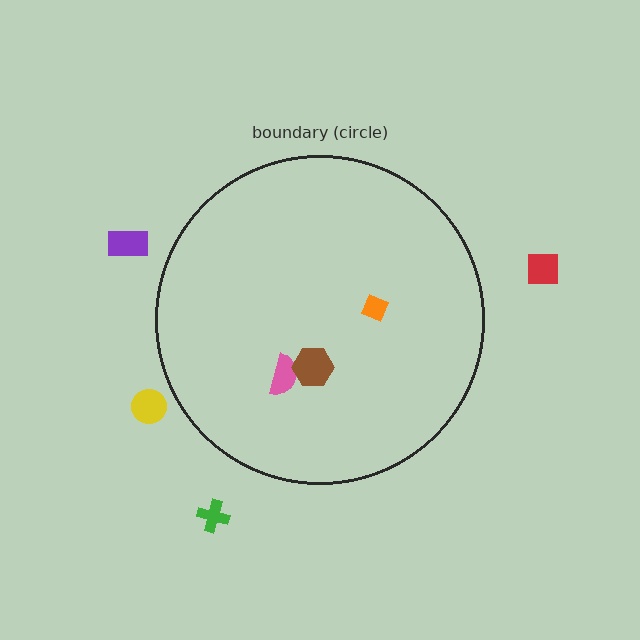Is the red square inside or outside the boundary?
Outside.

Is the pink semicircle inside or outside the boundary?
Inside.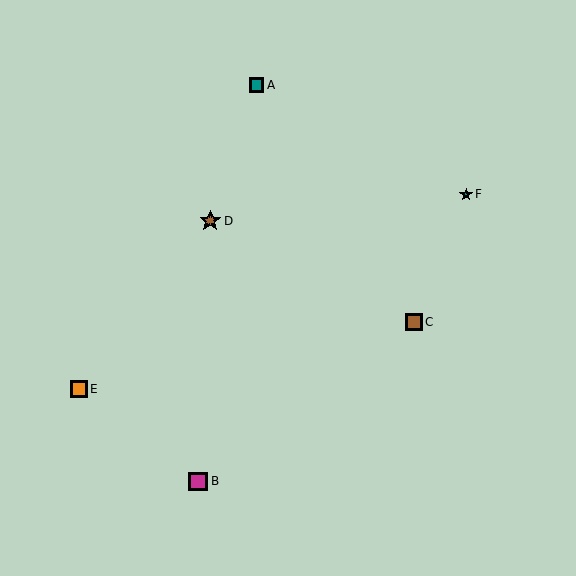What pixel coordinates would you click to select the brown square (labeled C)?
Click at (414, 322) to select the brown square C.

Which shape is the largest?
The brown star (labeled D) is the largest.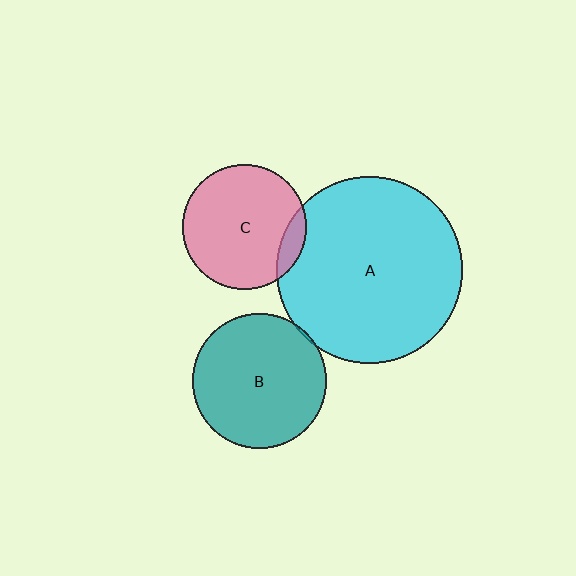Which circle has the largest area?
Circle A (cyan).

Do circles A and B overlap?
Yes.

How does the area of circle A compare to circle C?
Approximately 2.2 times.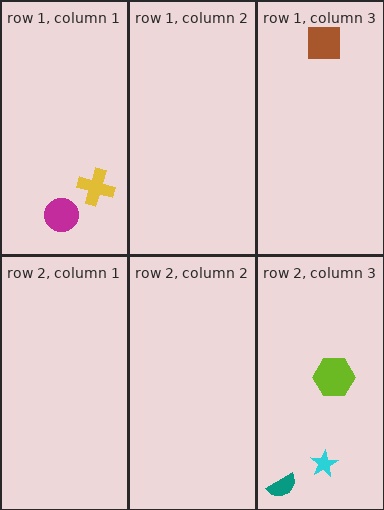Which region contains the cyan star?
The row 2, column 3 region.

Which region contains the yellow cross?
The row 1, column 1 region.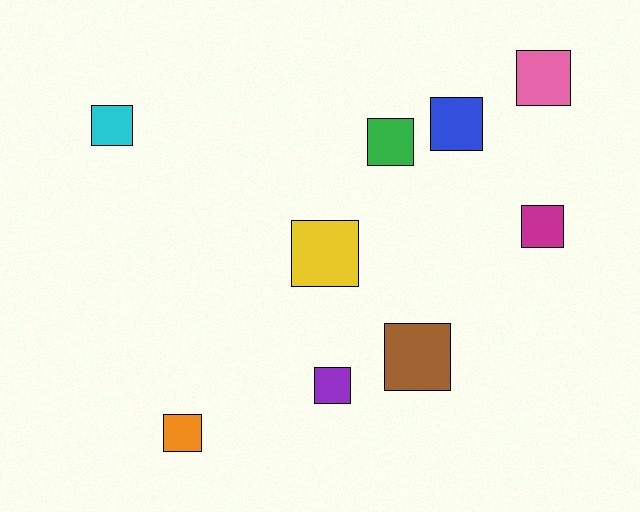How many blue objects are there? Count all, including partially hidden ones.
There is 1 blue object.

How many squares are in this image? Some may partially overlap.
There are 9 squares.